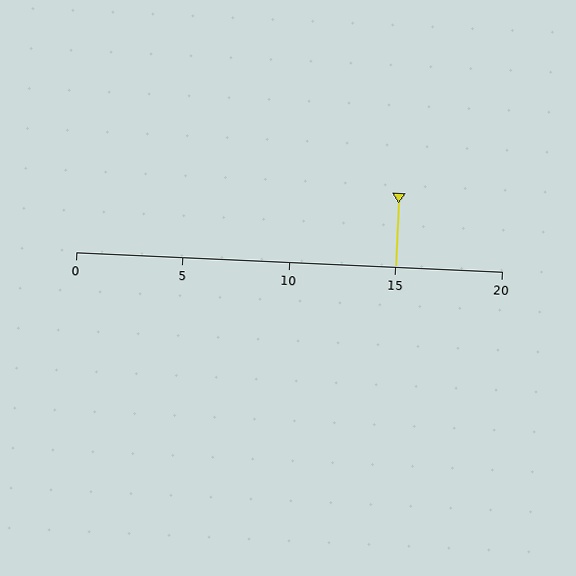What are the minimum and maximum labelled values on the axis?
The axis runs from 0 to 20.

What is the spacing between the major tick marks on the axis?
The major ticks are spaced 5 apart.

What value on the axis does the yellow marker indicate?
The marker indicates approximately 15.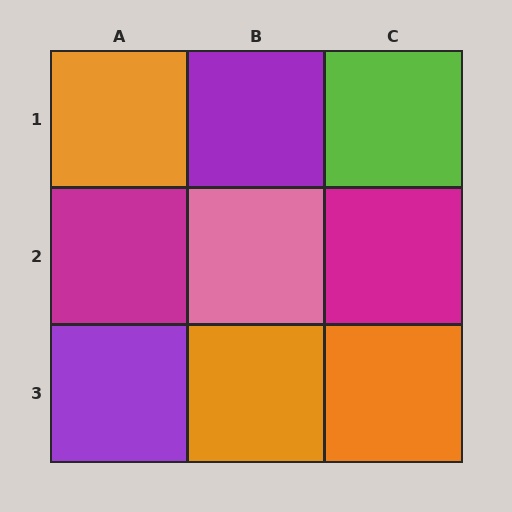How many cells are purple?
2 cells are purple.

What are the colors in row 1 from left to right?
Orange, purple, lime.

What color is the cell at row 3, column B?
Orange.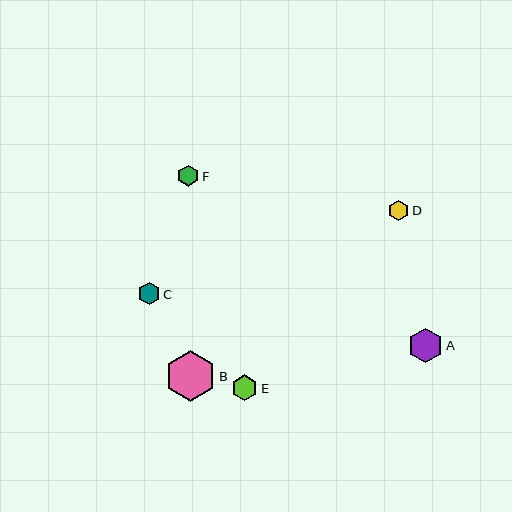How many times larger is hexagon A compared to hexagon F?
Hexagon A is approximately 1.6 times the size of hexagon F.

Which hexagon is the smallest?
Hexagon D is the smallest with a size of approximately 20 pixels.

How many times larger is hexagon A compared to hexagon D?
Hexagon A is approximately 1.7 times the size of hexagon D.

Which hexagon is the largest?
Hexagon B is the largest with a size of approximately 51 pixels.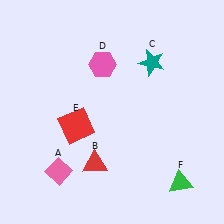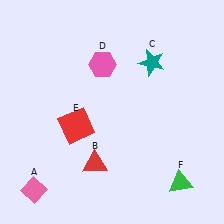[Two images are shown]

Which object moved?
The pink diamond (A) moved left.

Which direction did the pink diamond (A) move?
The pink diamond (A) moved left.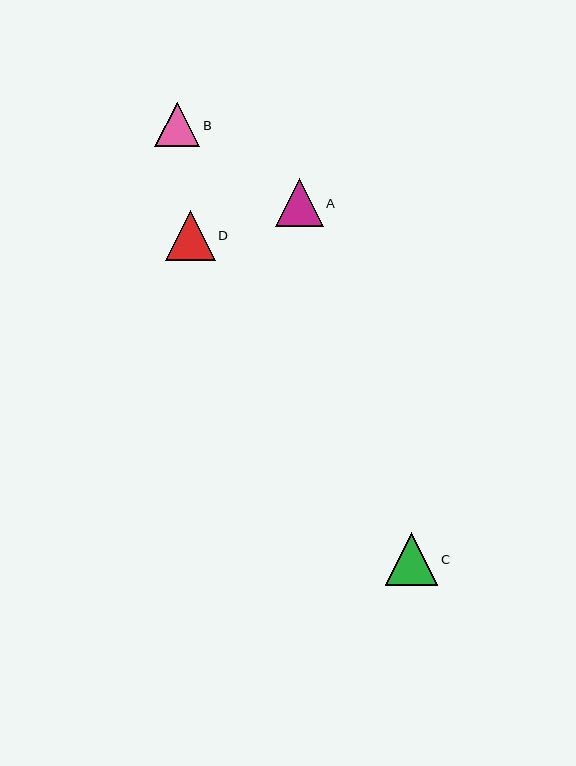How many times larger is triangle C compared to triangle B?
Triangle C is approximately 1.2 times the size of triangle B.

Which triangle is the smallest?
Triangle B is the smallest with a size of approximately 45 pixels.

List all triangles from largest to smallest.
From largest to smallest: C, D, A, B.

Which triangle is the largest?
Triangle C is the largest with a size of approximately 52 pixels.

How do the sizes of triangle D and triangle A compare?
Triangle D and triangle A are approximately the same size.